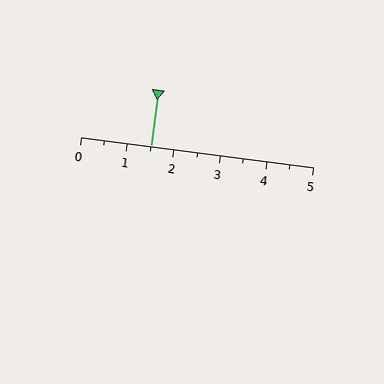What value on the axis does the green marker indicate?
The marker indicates approximately 1.5.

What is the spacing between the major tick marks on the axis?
The major ticks are spaced 1 apart.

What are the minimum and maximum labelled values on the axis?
The axis runs from 0 to 5.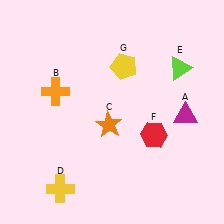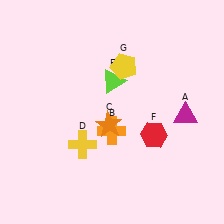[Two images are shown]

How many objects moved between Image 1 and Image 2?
3 objects moved between the two images.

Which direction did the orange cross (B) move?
The orange cross (B) moved right.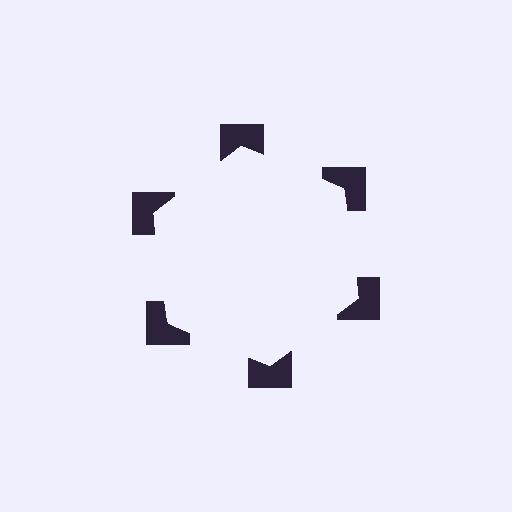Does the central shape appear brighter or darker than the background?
It typically appears slightly brighter than the background, even though no actual brightness change is drawn.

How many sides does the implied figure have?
6 sides.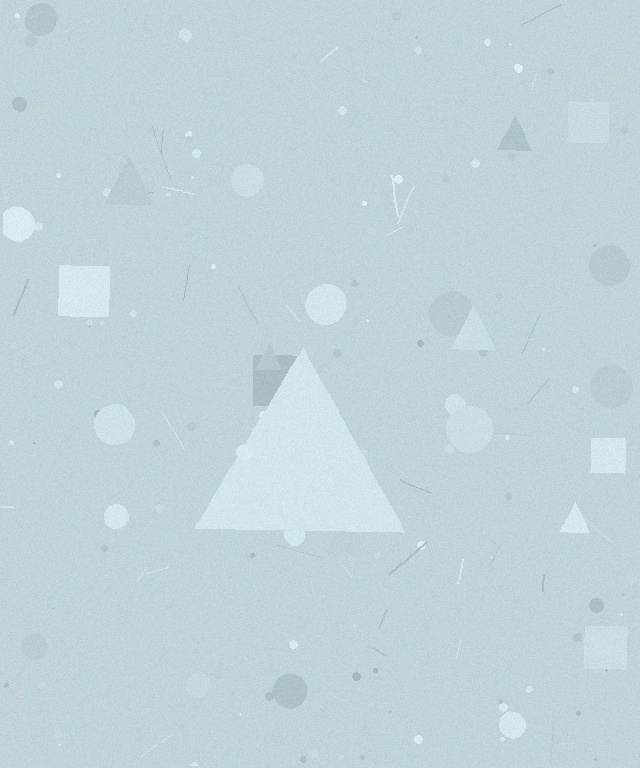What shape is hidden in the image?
A triangle is hidden in the image.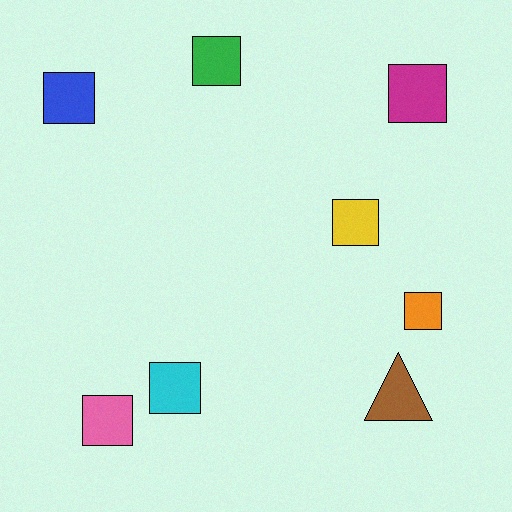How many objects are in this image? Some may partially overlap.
There are 8 objects.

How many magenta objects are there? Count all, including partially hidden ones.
There is 1 magenta object.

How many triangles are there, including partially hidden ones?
There is 1 triangle.